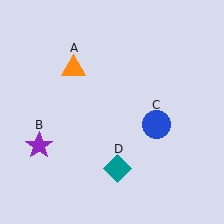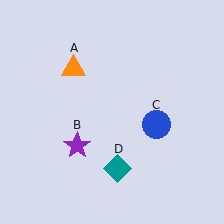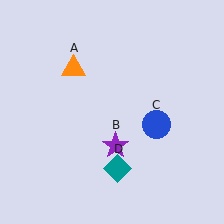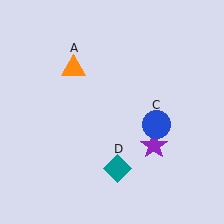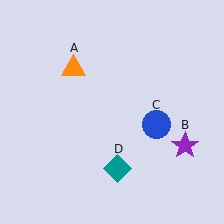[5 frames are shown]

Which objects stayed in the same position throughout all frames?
Orange triangle (object A) and blue circle (object C) and teal diamond (object D) remained stationary.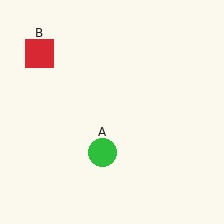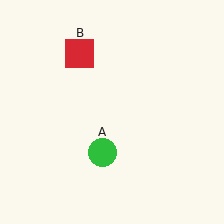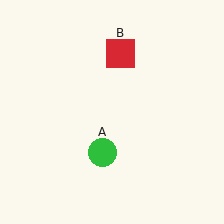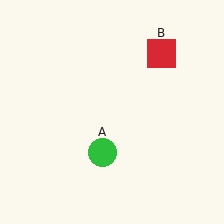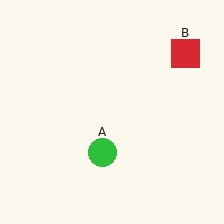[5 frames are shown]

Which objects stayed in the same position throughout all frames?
Green circle (object A) remained stationary.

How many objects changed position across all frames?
1 object changed position: red square (object B).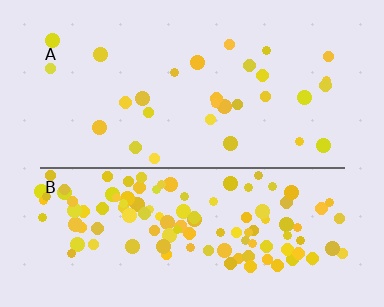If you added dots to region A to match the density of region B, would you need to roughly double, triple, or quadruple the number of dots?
Approximately quadruple.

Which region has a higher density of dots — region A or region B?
B (the bottom).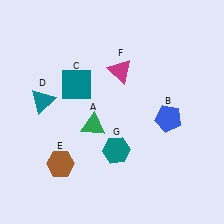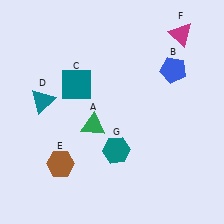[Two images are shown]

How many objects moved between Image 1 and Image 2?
2 objects moved between the two images.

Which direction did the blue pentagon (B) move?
The blue pentagon (B) moved up.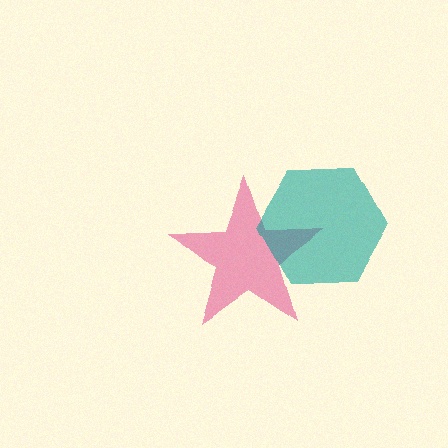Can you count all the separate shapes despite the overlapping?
Yes, there are 2 separate shapes.